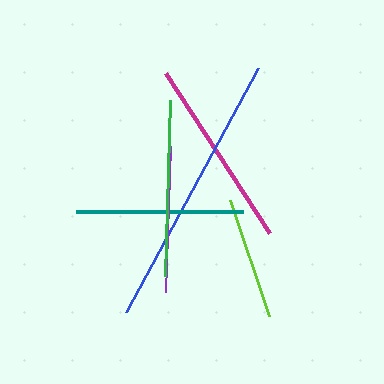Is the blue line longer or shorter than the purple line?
The blue line is longer than the purple line.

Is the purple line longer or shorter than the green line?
The green line is longer than the purple line.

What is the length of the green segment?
The green segment is approximately 177 pixels long.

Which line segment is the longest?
The blue line is the longest at approximately 277 pixels.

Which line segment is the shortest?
The lime line is the shortest at approximately 122 pixels.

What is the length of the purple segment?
The purple segment is approximately 146 pixels long.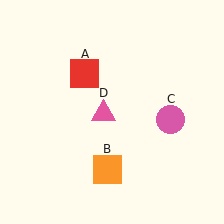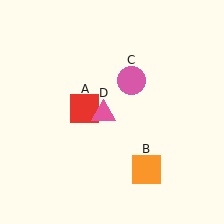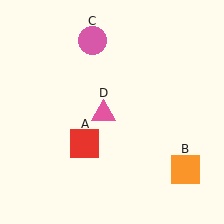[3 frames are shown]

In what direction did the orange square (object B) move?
The orange square (object B) moved right.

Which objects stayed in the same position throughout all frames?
Pink triangle (object D) remained stationary.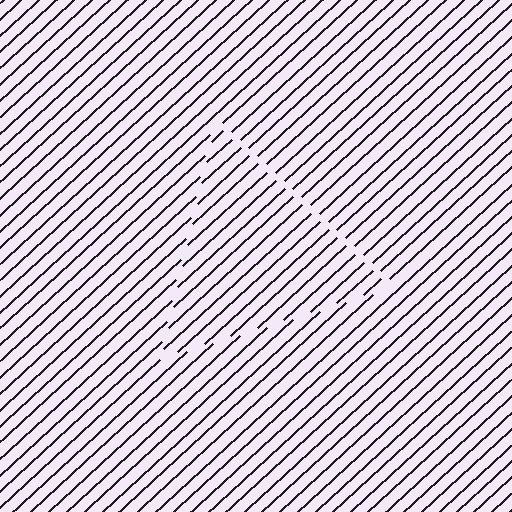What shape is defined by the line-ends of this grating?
An illusory triangle. The interior of the shape contains the same grating, shifted by half a period — the contour is defined by the phase discontinuity where line-ends from the inner and outer gratings abut.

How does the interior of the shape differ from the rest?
The interior of the shape contains the same grating, shifted by half a period — the contour is defined by the phase discontinuity where line-ends from the inner and outer gratings abut.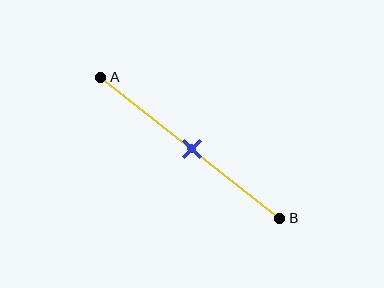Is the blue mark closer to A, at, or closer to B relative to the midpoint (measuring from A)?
The blue mark is approximately at the midpoint of segment AB.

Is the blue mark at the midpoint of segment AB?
Yes, the mark is approximately at the midpoint.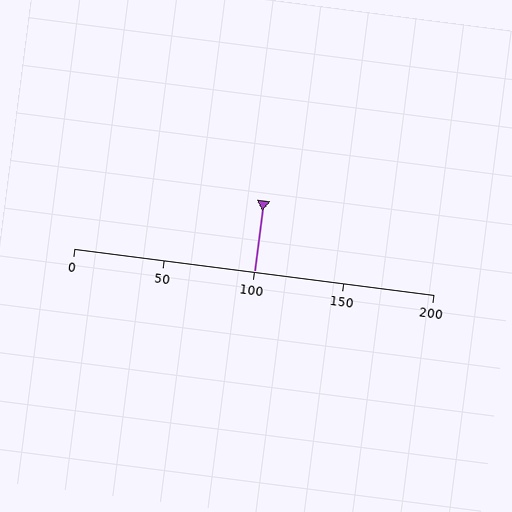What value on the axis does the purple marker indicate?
The marker indicates approximately 100.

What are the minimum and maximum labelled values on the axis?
The axis runs from 0 to 200.